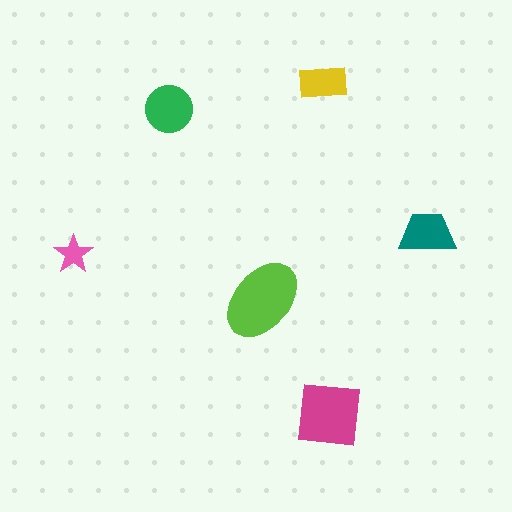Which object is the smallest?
The pink star.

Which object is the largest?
The lime ellipse.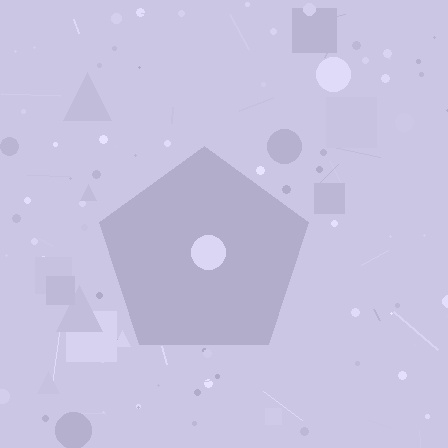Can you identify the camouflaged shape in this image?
The camouflaged shape is a pentagon.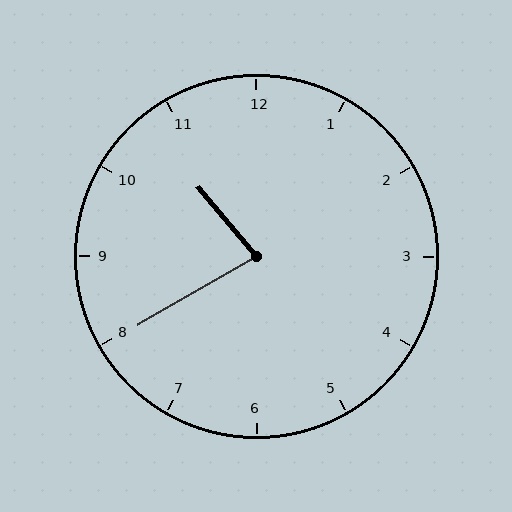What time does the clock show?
10:40.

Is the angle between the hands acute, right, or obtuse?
It is acute.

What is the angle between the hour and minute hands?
Approximately 80 degrees.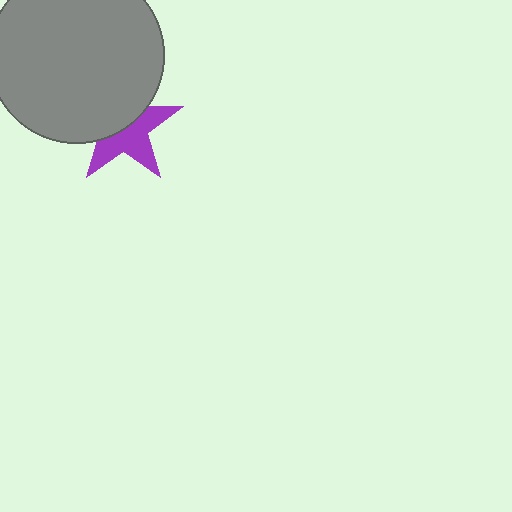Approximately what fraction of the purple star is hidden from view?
Roughly 47% of the purple star is hidden behind the gray circle.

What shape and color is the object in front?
The object in front is a gray circle.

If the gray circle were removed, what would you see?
You would see the complete purple star.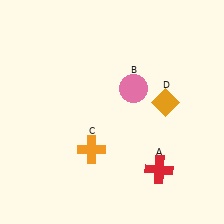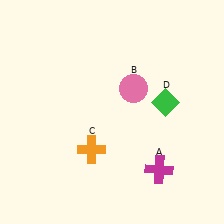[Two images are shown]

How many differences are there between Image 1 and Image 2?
There are 2 differences between the two images.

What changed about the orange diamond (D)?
In Image 1, D is orange. In Image 2, it changed to green.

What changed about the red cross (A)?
In Image 1, A is red. In Image 2, it changed to magenta.